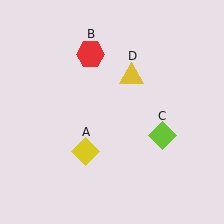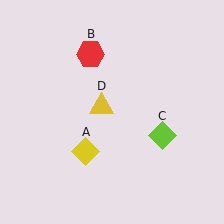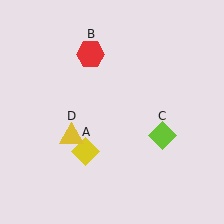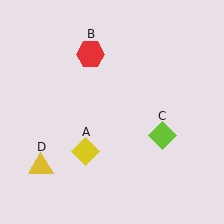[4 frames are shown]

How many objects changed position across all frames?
1 object changed position: yellow triangle (object D).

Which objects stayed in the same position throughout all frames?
Yellow diamond (object A) and red hexagon (object B) and lime diamond (object C) remained stationary.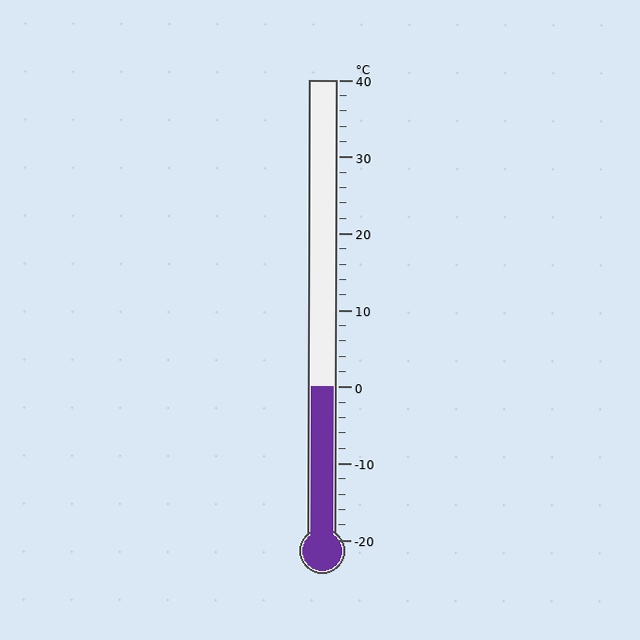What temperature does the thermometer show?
The thermometer shows approximately 0°C.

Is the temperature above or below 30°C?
The temperature is below 30°C.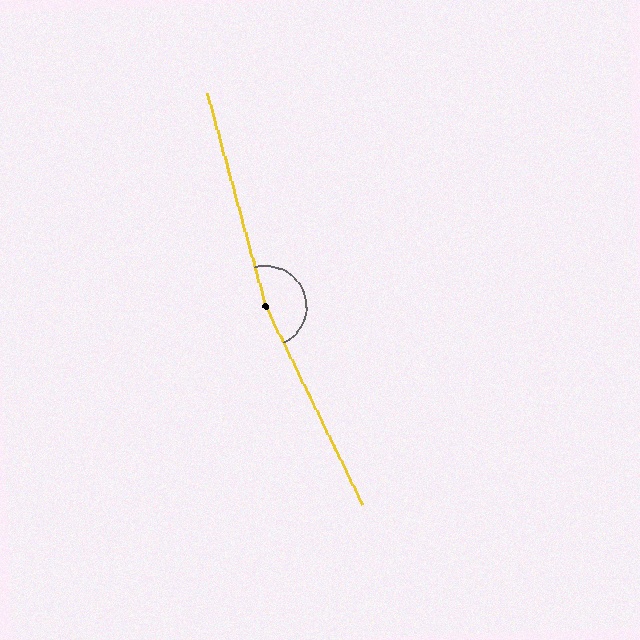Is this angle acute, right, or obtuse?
It is obtuse.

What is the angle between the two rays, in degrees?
Approximately 169 degrees.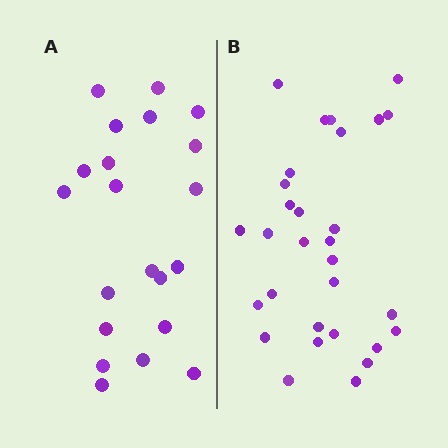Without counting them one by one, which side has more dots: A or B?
Region B (the right region) has more dots.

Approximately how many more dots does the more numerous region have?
Region B has roughly 8 or so more dots than region A.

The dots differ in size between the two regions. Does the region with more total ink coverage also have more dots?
No. Region A has more total ink coverage because its dots are larger, but region B actually contains more individual dots. Total area can be misleading — the number of items is what matters here.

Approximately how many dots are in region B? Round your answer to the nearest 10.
About 30 dots.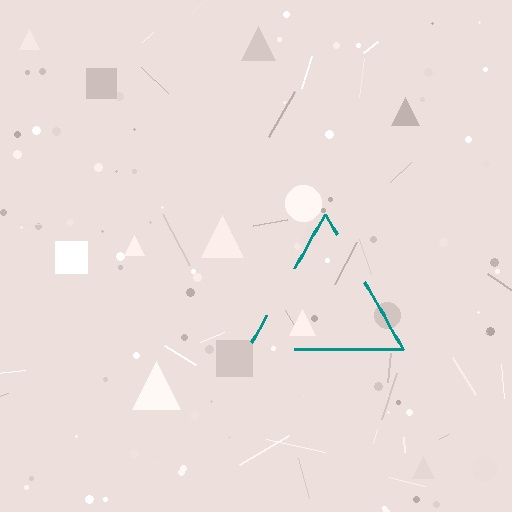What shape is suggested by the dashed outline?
The dashed outline suggests a triangle.